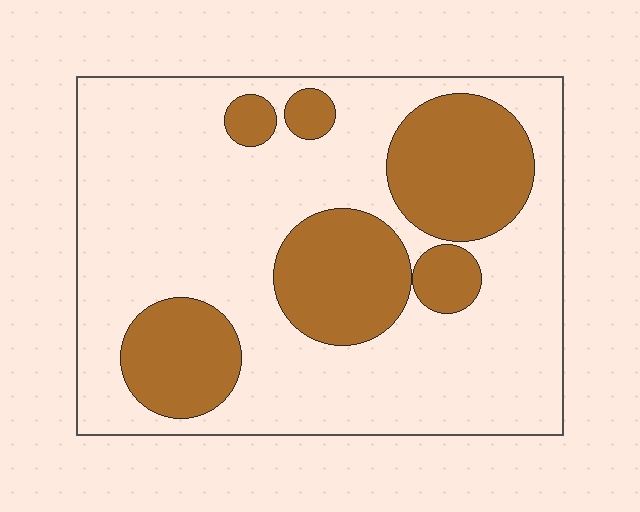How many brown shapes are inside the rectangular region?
6.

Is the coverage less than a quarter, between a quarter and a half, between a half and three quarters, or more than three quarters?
Between a quarter and a half.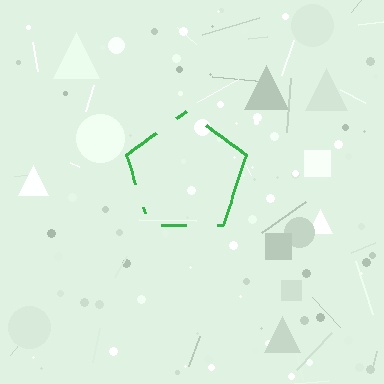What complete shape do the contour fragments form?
The contour fragments form a pentagon.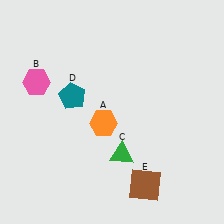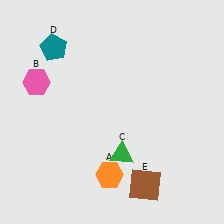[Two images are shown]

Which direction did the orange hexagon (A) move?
The orange hexagon (A) moved down.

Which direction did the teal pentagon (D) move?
The teal pentagon (D) moved up.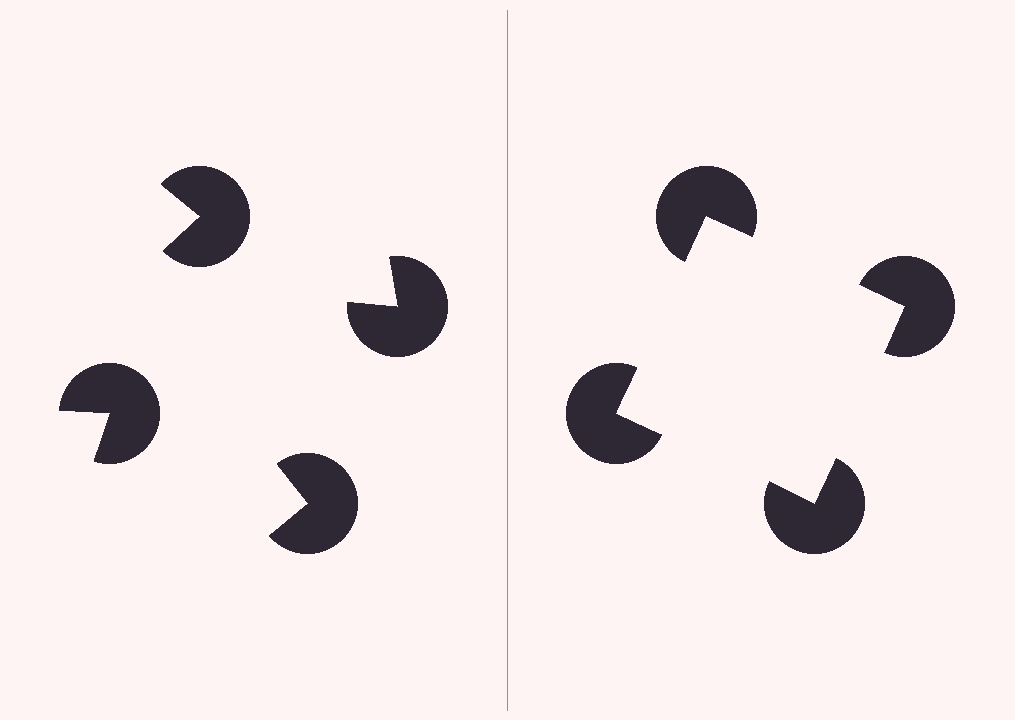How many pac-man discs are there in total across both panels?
8 — 4 on each side.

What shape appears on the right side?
An illusory square.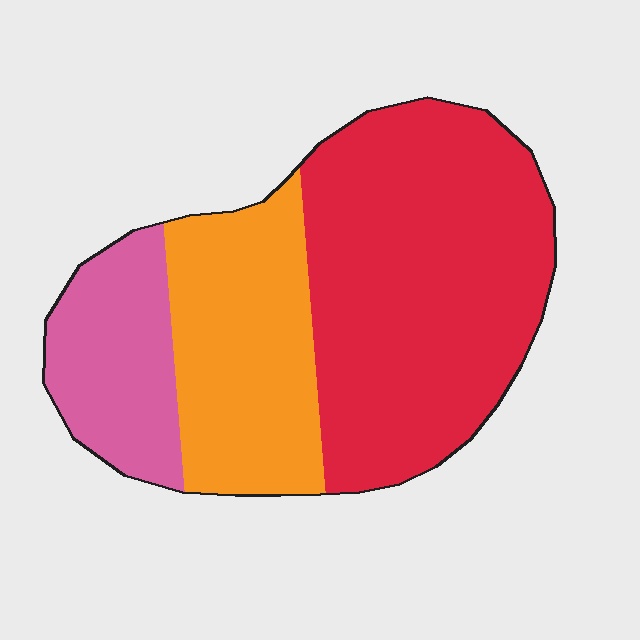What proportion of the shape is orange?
Orange takes up between a quarter and a half of the shape.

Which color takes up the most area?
Red, at roughly 55%.